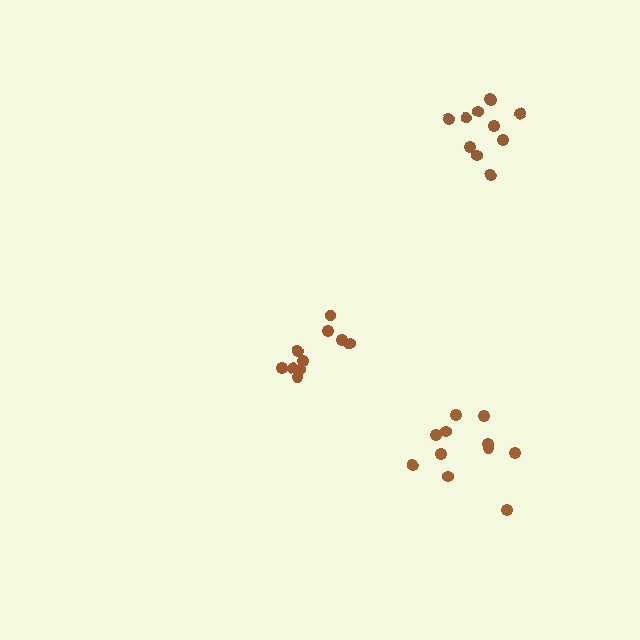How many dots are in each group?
Group 1: 11 dots, Group 2: 10 dots, Group 3: 11 dots (32 total).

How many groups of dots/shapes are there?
There are 3 groups.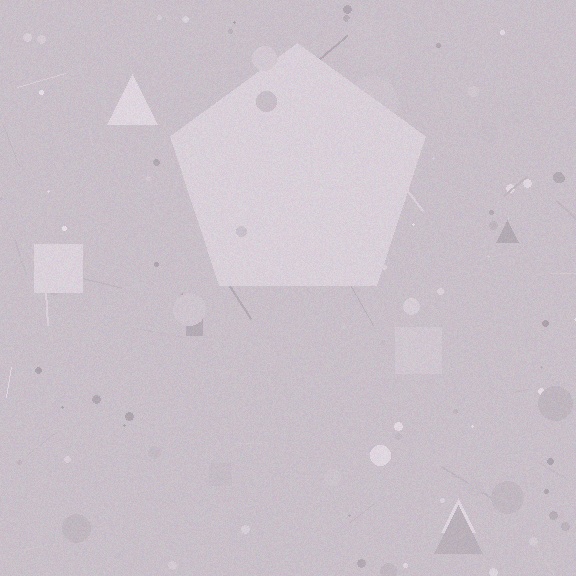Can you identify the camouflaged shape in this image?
The camouflaged shape is a pentagon.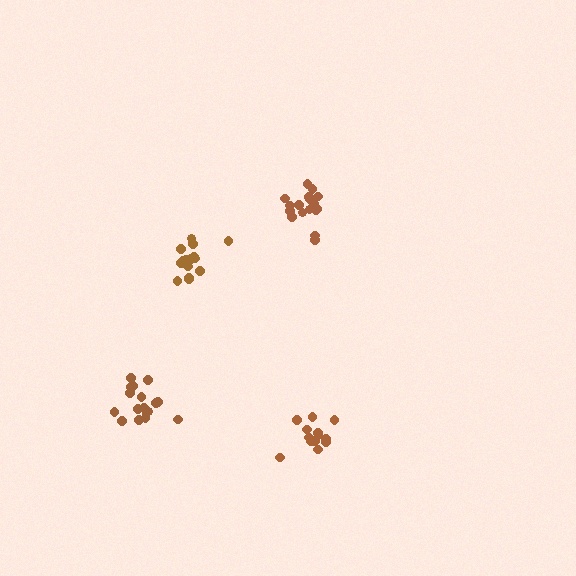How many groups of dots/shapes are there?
There are 4 groups.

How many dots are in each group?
Group 1: 13 dots, Group 2: 17 dots, Group 3: 15 dots, Group 4: 18 dots (63 total).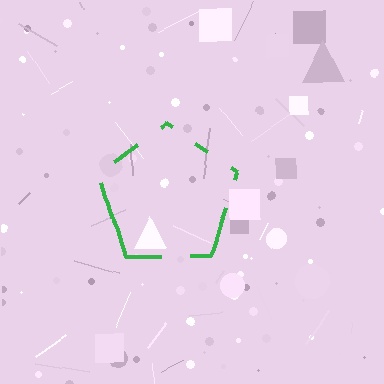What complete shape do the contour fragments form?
The contour fragments form a pentagon.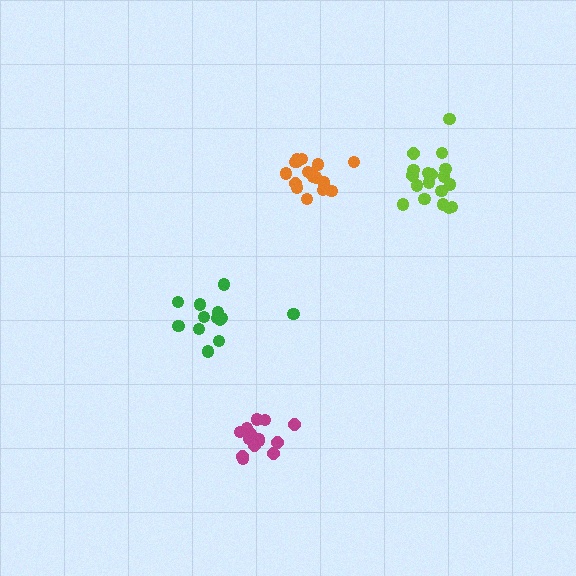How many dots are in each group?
Group 1: 18 dots, Group 2: 13 dots, Group 3: 15 dots, Group 4: 18 dots (64 total).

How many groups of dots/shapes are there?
There are 4 groups.